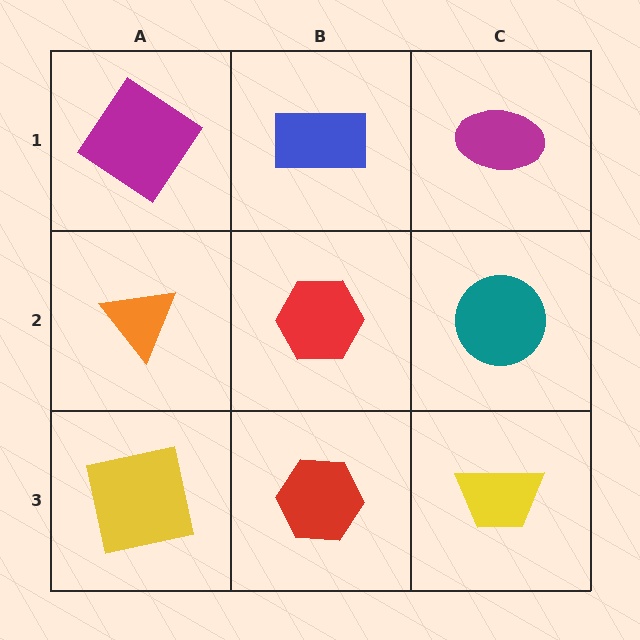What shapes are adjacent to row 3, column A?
An orange triangle (row 2, column A), a red hexagon (row 3, column B).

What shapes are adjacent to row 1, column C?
A teal circle (row 2, column C), a blue rectangle (row 1, column B).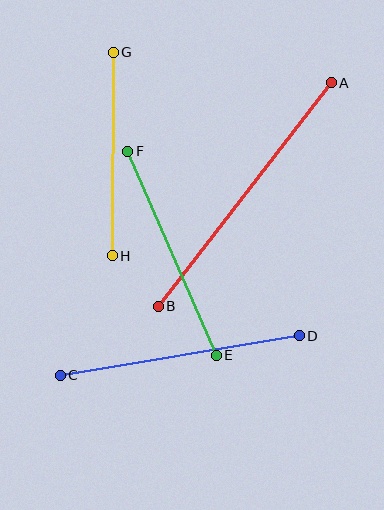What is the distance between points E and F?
The distance is approximately 222 pixels.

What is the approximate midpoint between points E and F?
The midpoint is at approximately (172, 253) pixels.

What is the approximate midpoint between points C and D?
The midpoint is at approximately (180, 355) pixels.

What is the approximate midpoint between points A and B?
The midpoint is at approximately (245, 195) pixels.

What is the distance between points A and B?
The distance is approximately 282 pixels.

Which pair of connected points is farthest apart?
Points A and B are farthest apart.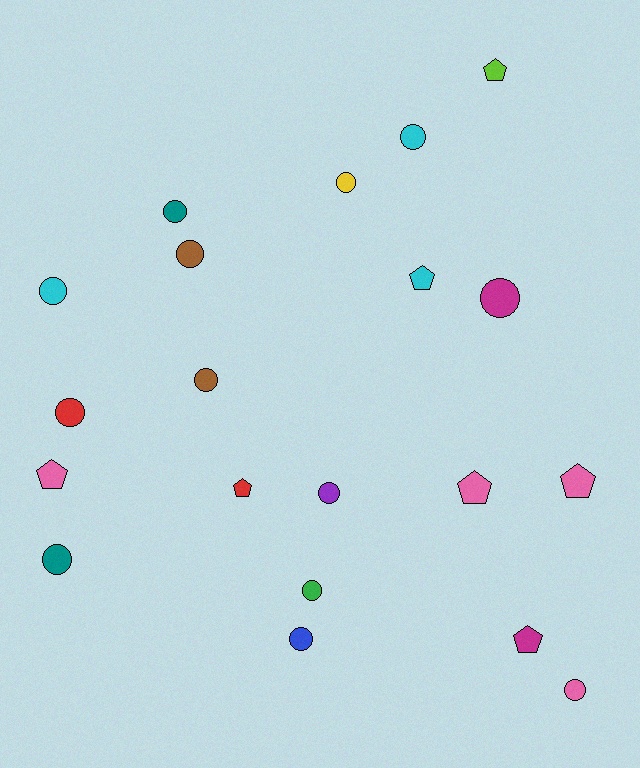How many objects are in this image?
There are 20 objects.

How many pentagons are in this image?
There are 7 pentagons.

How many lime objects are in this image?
There is 1 lime object.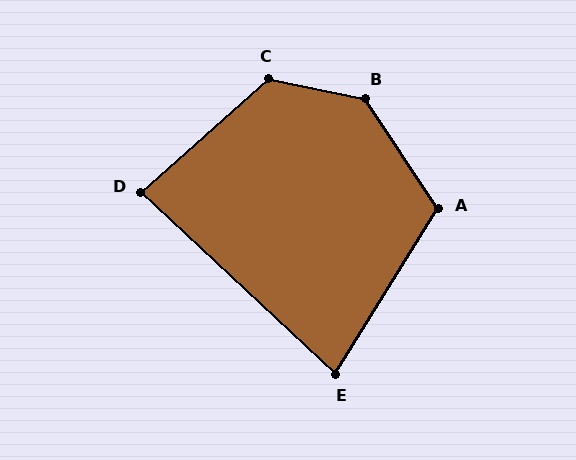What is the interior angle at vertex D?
Approximately 85 degrees (acute).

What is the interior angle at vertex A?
Approximately 114 degrees (obtuse).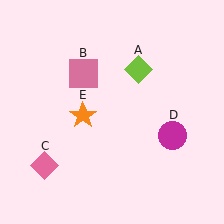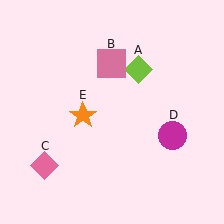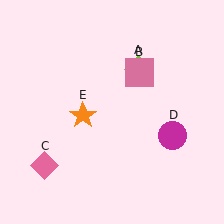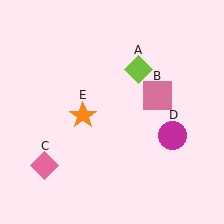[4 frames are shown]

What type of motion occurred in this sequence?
The pink square (object B) rotated clockwise around the center of the scene.